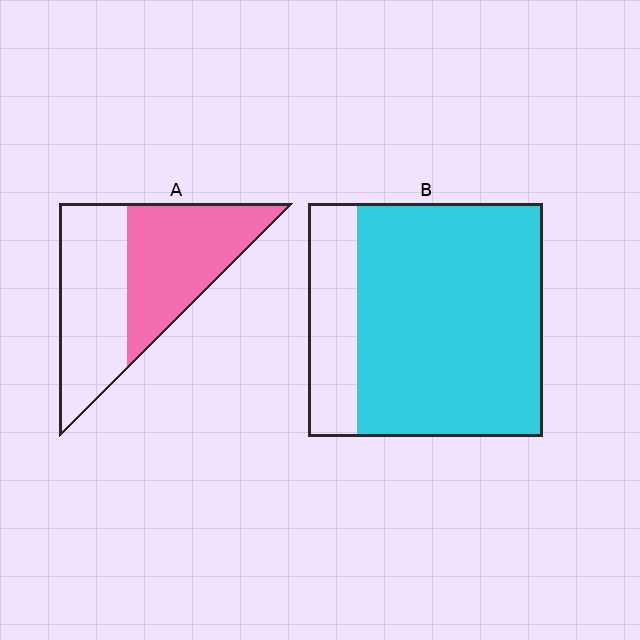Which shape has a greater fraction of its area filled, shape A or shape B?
Shape B.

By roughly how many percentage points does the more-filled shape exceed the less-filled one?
By roughly 30 percentage points (B over A).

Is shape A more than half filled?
Roughly half.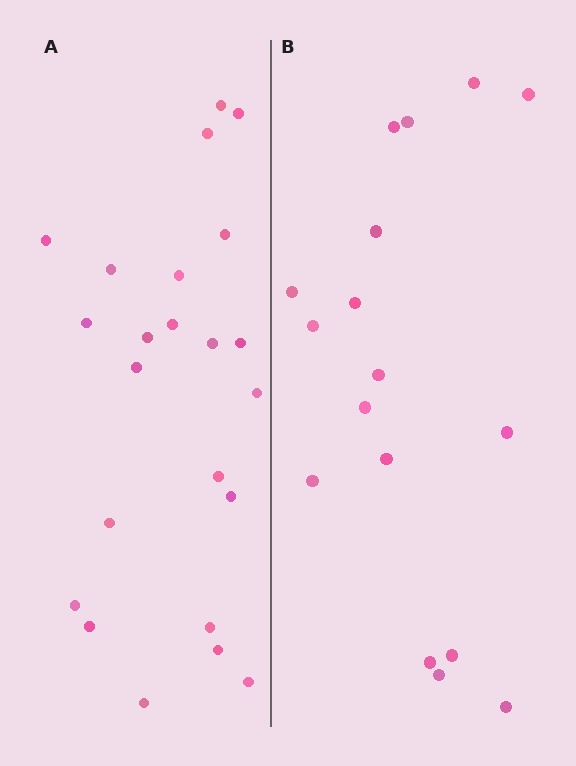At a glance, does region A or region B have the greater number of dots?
Region A (the left region) has more dots.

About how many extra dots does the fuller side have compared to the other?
Region A has about 6 more dots than region B.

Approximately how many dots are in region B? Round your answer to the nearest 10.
About 20 dots. (The exact count is 17, which rounds to 20.)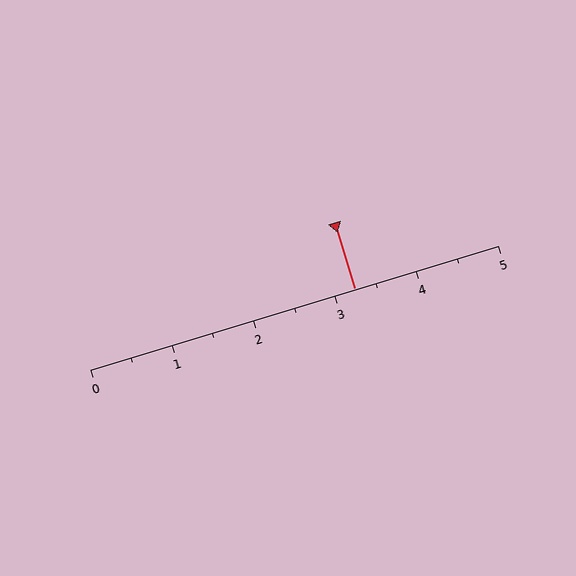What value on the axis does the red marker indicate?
The marker indicates approximately 3.2.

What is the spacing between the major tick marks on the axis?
The major ticks are spaced 1 apart.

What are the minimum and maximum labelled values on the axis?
The axis runs from 0 to 5.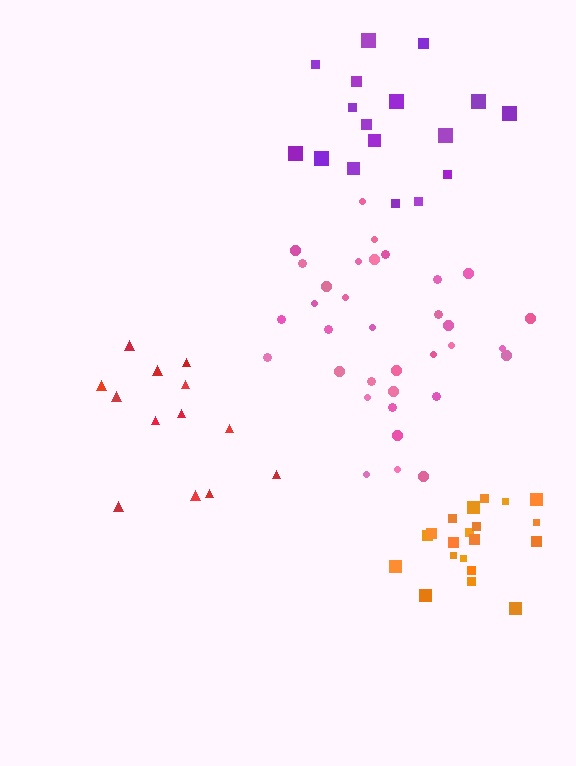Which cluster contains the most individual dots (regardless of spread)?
Pink (34).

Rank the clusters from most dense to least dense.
orange, pink, red, purple.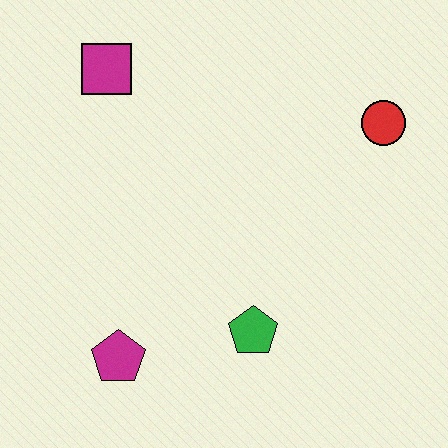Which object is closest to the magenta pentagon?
The green pentagon is closest to the magenta pentagon.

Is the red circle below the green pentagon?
No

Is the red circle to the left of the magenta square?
No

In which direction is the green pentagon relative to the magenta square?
The green pentagon is below the magenta square.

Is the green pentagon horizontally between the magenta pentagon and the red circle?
Yes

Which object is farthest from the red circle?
The magenta pentagon is farthest from the red circle.